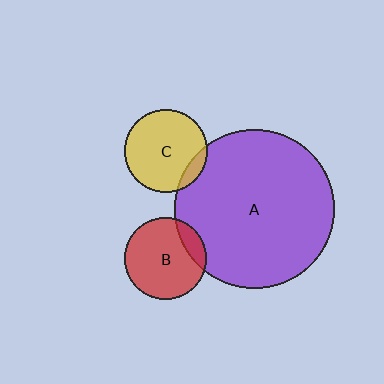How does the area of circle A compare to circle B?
Approximately 3.8 times.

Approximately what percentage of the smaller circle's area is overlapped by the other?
Approximately 15%.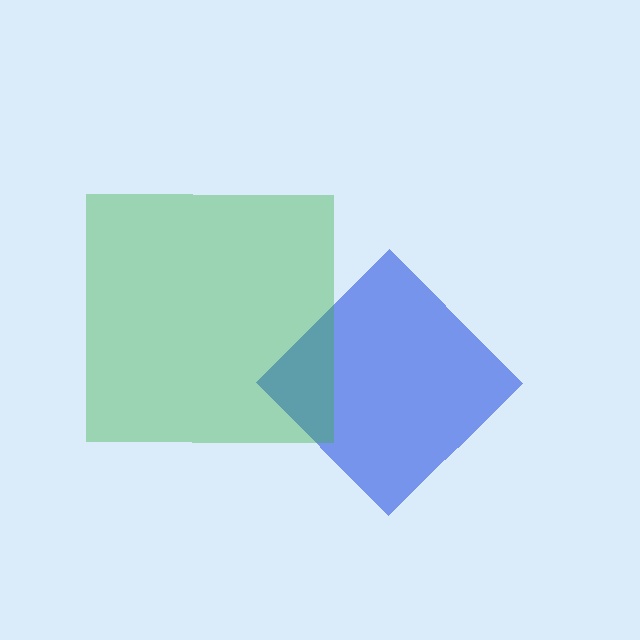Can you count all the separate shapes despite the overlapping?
Yes, there are 2 separate shapes.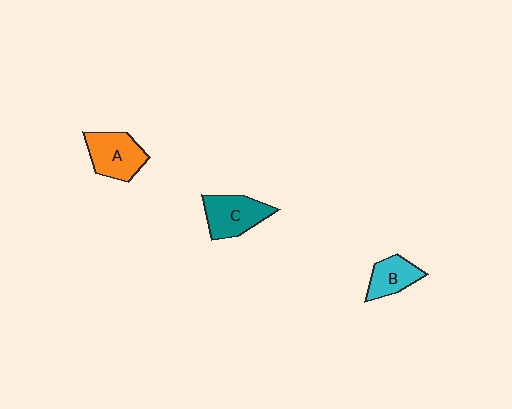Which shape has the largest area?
Shape A (orange).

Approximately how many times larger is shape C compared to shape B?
Approximately 1.4 times.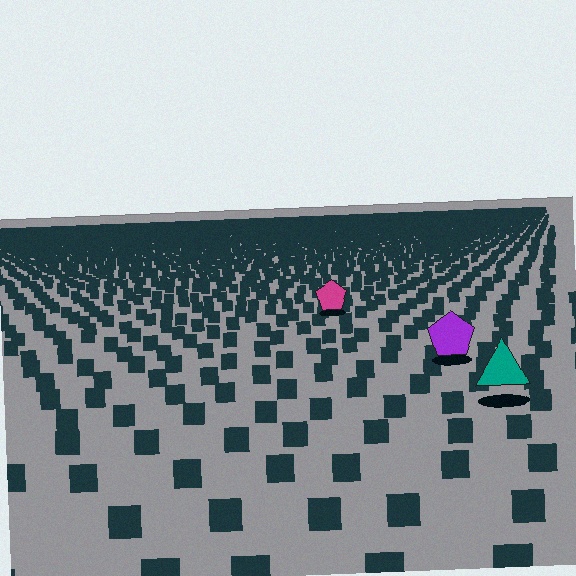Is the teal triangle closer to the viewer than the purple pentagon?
Yes. The teal triangle is closer — you can tell from the texture gradient: the ground texture is coarser near it.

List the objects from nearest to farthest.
From nearest to farthest: the teal triangle, the purple pentagon, the magenta pentagon.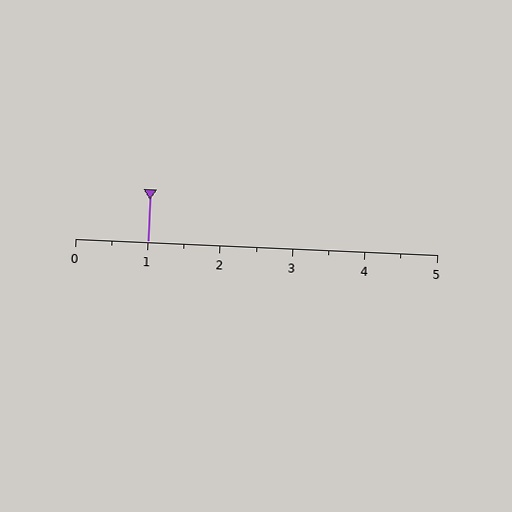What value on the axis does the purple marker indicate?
The marker indicates approximately 1.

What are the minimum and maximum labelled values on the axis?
The axis runs from 0 to 5.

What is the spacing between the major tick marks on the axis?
The major ticks are spaced 1 apart.